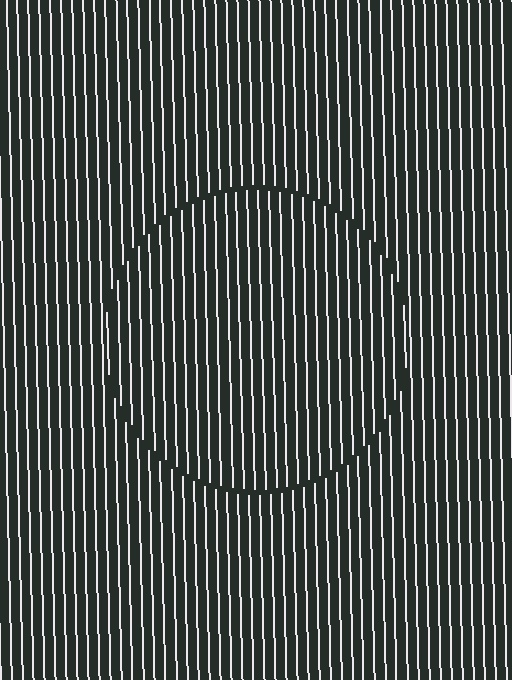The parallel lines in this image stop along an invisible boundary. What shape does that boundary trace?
An illusory circle. The interior of the shape contains the same grating, shifted by half a period — the contour is defined by the phase discontinuity where line-ends from the inner and outer gratings abut.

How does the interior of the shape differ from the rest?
The interior of the shape contains the same grating, shifted by half a period — the contour is defined by the phase discontinuity where line-ends from the inner and outer gratings abut.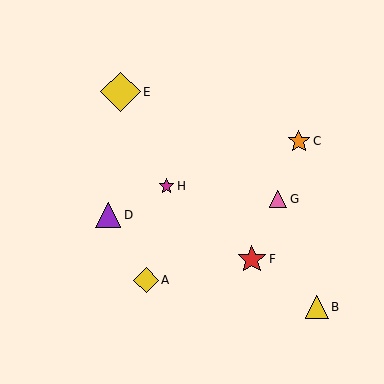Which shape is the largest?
The yellow diamond (labeled E) is the largest.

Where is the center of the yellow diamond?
The center of the yellow diamond is at (146, 280).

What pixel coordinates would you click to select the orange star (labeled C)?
Click at (299, 141) to select the orange star C.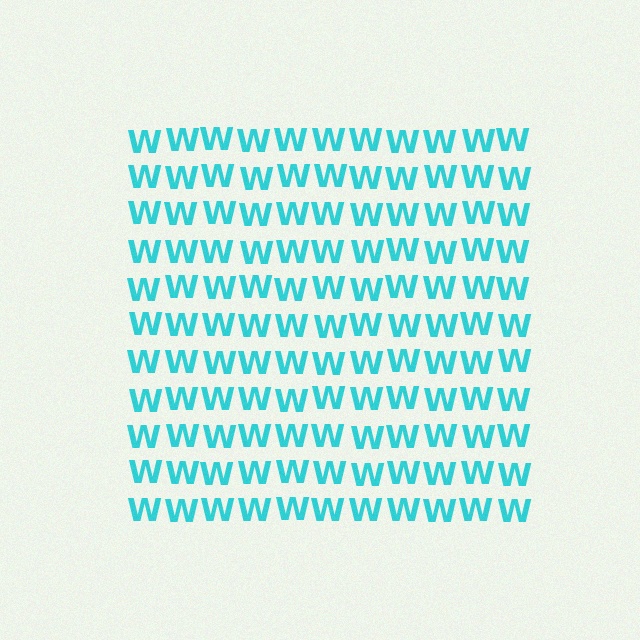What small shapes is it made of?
It is made of small letter W's.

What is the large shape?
The large shape is a square.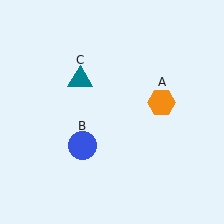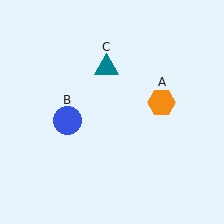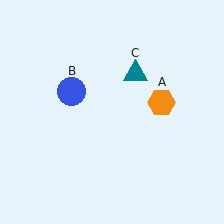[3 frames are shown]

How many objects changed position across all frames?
2 objects changed position: blue circle (object B), teal triangle (object C).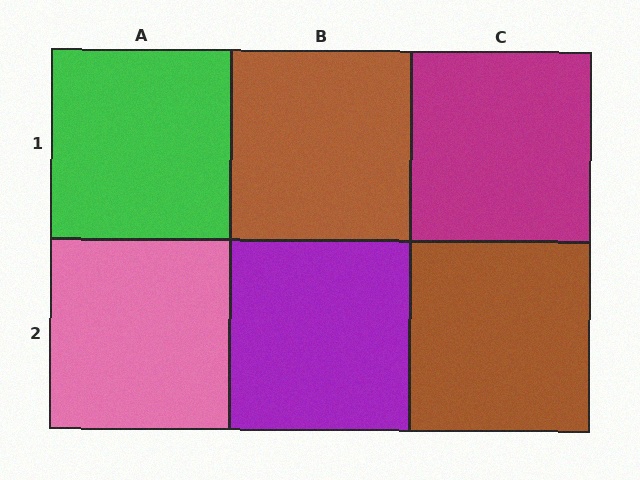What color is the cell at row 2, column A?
Pink.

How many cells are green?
1 cell is green.